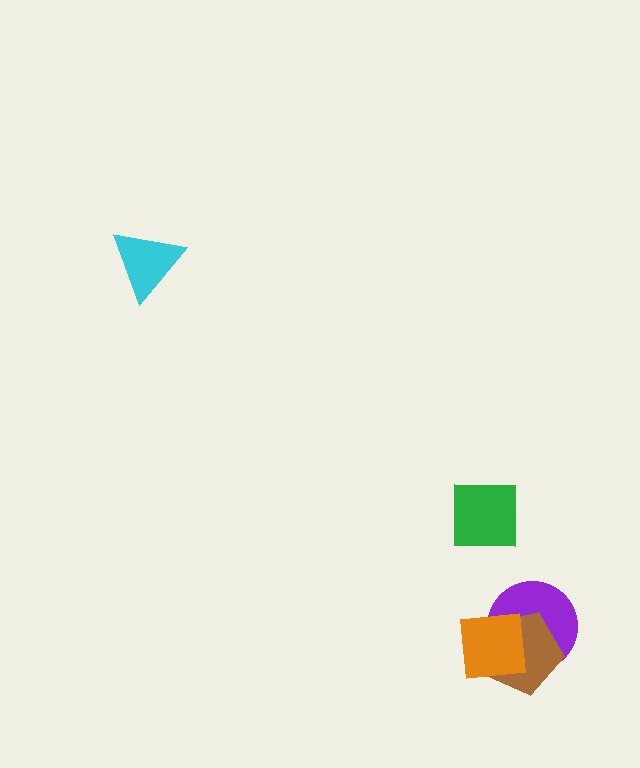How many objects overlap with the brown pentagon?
2 objects overlap with the brown pentagon.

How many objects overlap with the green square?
0 objects overlap with the green square.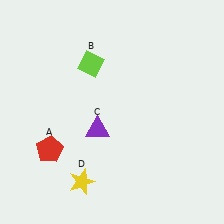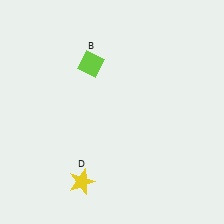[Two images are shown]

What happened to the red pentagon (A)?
The red pentagon (A) was removed in Image 2. It was in the bottom-left area of Image 1.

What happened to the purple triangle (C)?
The purple triangle (C) was removed in Image 2. It was in the bottom-left area of Image 1.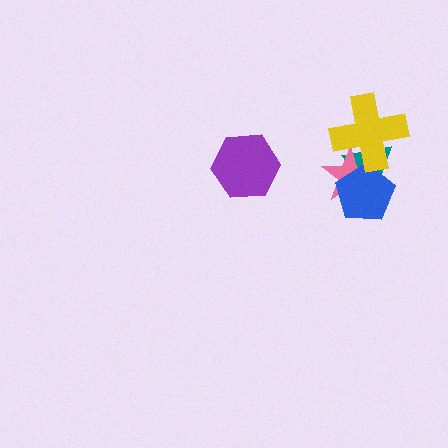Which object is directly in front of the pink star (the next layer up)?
The blue pentagon is directly in front of the pink star.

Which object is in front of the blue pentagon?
The yellow cross is in front of the blue pentagon.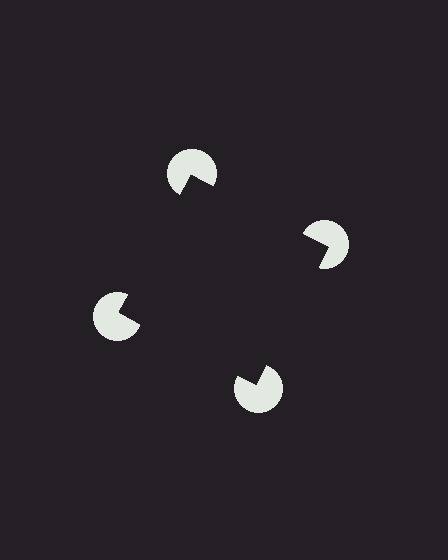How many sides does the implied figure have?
4 sides.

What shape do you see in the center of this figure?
An illusory square — its edges are inferred from the aligned wedge cuts in the pac-man discs, not physically drawn.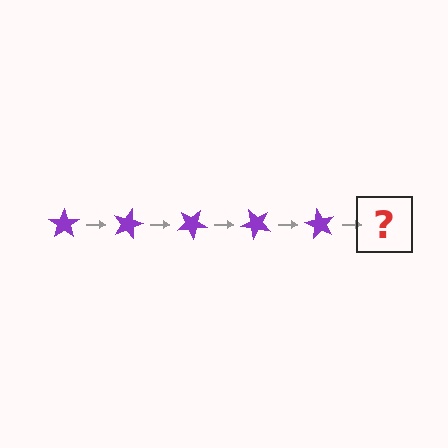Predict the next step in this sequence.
The next step is a purple star rotated 75 degrees.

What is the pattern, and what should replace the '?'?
The pattern is that the star rotates 15 degrees each step. The '?' should be a purple star rotated 75 degrees.